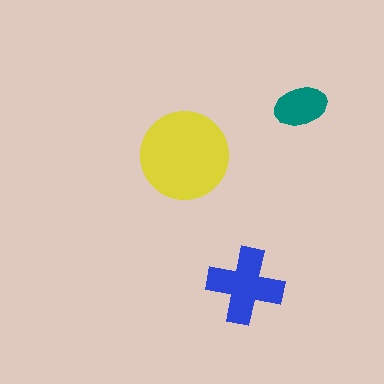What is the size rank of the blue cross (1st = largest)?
2nd.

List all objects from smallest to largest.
The teal ellipse, the blue cross, the yellow circle.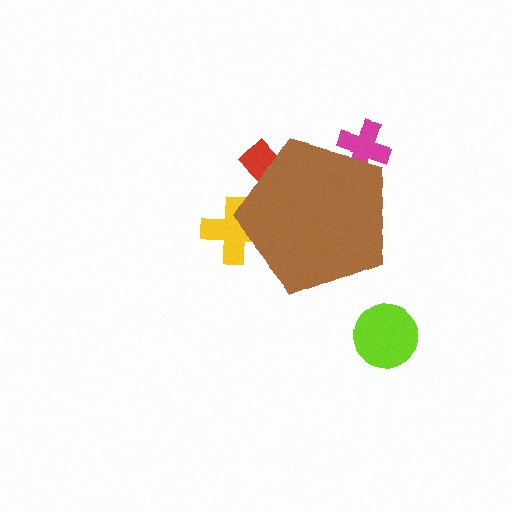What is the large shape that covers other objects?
A brown pentagon.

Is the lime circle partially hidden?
No, the lime circle is fully visible.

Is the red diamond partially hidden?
Yes, the red diamond is partially hidden behind the brown pentagon.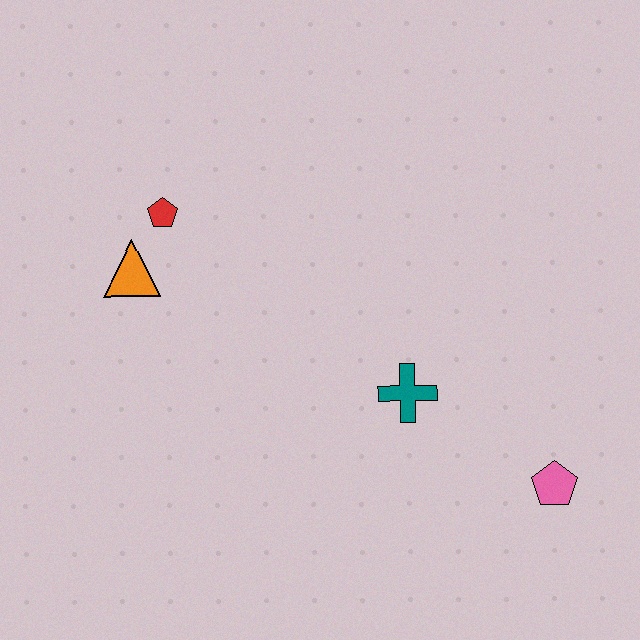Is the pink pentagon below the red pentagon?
Yes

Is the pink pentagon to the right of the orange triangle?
Yes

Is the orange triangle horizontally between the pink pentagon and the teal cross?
No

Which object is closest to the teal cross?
The pink pentagon is closest to the teal cross.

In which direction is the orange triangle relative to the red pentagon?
The orange triangle is below the red pentagon.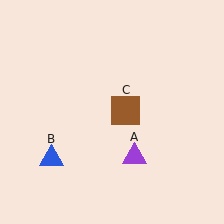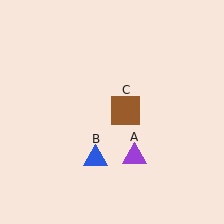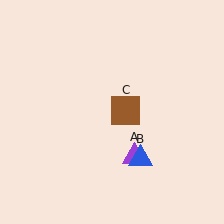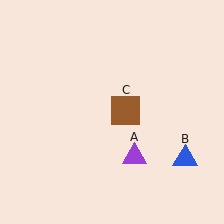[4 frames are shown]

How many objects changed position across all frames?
1 object changed position: blue triangle (object B).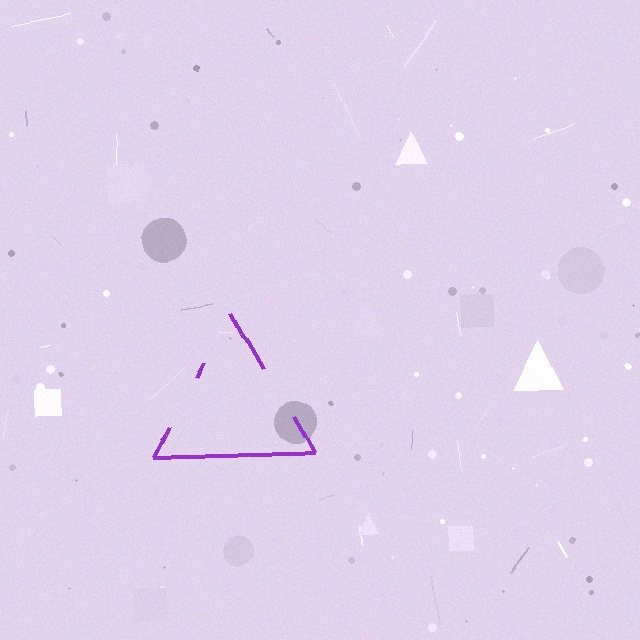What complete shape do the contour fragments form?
The contour fragments form a triangle.